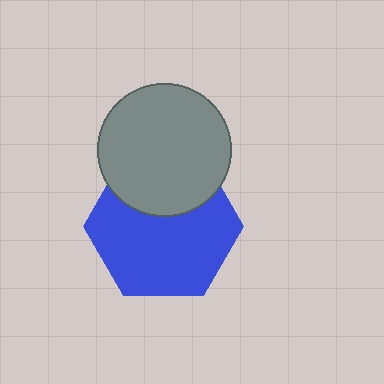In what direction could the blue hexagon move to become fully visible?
The blue hexagon could move down. That would shift it out from behind the gray circle entirely.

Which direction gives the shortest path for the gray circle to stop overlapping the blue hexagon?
Moving up gives the shortest separation.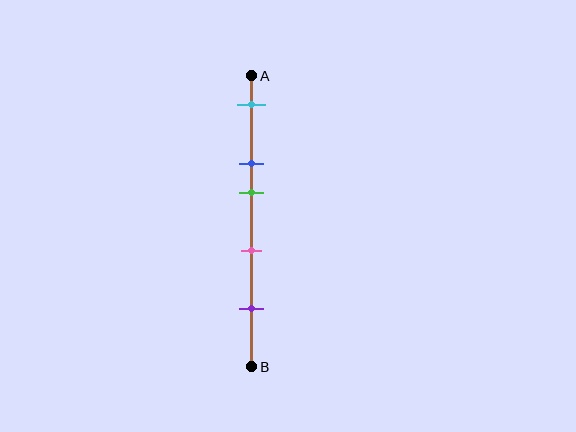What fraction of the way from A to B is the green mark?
The green mark is approximately 40% (0.4) of the way from A to B.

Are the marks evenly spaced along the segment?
No, the marks are not evenly spaced.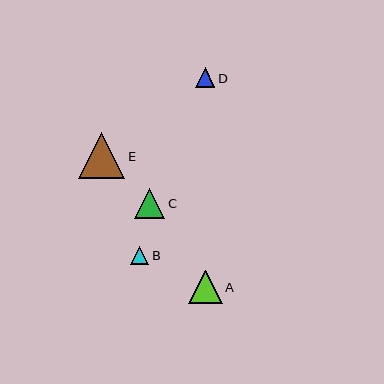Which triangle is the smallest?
Triangle B is the smallest with a size of approximately 18 pixels.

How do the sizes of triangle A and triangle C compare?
Triangle A and triangle C are approximately the same size.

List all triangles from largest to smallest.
From largest to smallest: E, A, C, D, B.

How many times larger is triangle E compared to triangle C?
Triangle E is approximately 1.5 times the size of triangle C.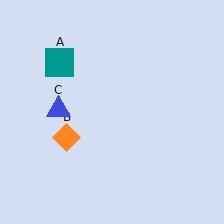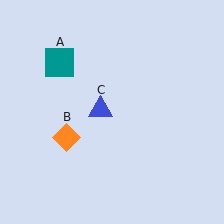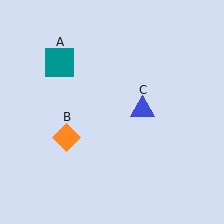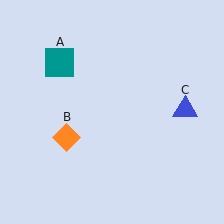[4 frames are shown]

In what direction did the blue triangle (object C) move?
The blue triangle (object C) moved right.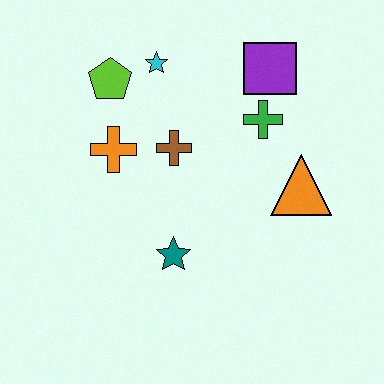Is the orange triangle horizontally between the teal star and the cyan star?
No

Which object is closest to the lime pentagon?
The cyan star is closest to the lime pentagon.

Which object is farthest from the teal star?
The purple square is farthest from the teal star.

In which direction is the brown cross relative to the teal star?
The brown cross is above the teal star.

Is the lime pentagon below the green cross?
No